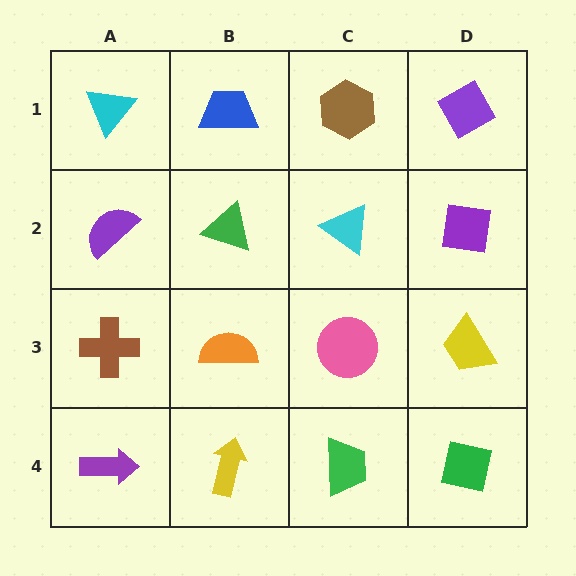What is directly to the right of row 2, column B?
A cyan triangle.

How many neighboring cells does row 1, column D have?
2.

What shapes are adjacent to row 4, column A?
A brown cross (row 3, column A), a yellow arrow (row 4, column B).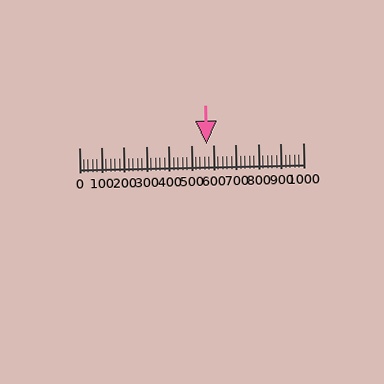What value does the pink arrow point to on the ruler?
The pink arrow points to approximately 569.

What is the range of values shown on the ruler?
The ruler shows values from 0 to 1000.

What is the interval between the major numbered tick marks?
The major tick marks are spaced 100 units apart.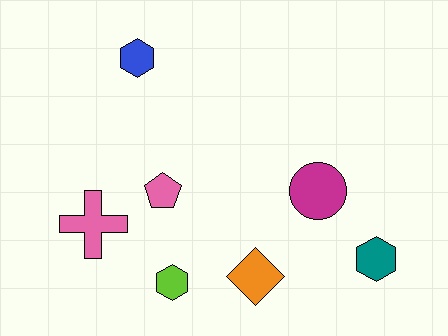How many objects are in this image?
There are 7 objects.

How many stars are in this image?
There are no stars.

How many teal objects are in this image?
There is 1 teal object.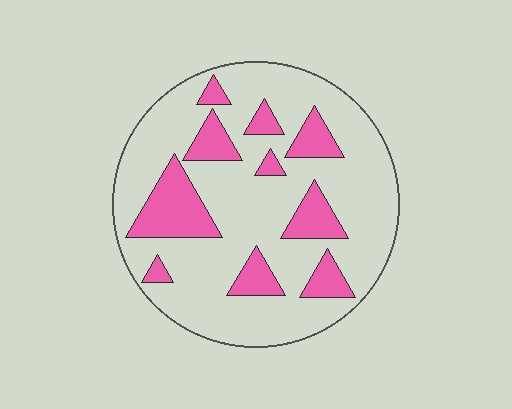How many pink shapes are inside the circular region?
10.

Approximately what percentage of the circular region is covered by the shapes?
Approximately 25%.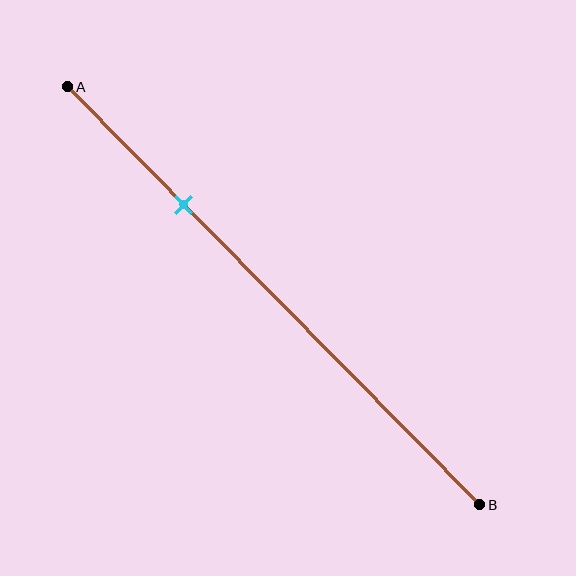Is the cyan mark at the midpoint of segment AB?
No, the mark is at about 30% from A, not at the 50% midpoint.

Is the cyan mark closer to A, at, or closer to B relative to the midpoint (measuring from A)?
The cyan mark is closer to point A than the midpoint of segment AB.